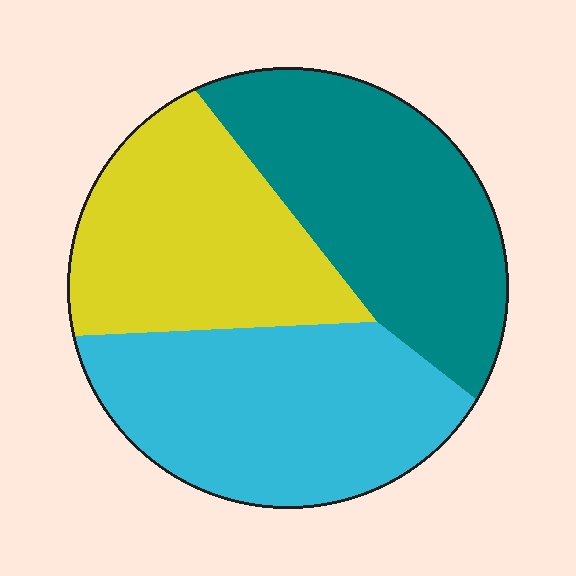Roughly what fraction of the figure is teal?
Teal takes up between a quarter and a half of the figure.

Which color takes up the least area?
Yellow, at roughly 30%.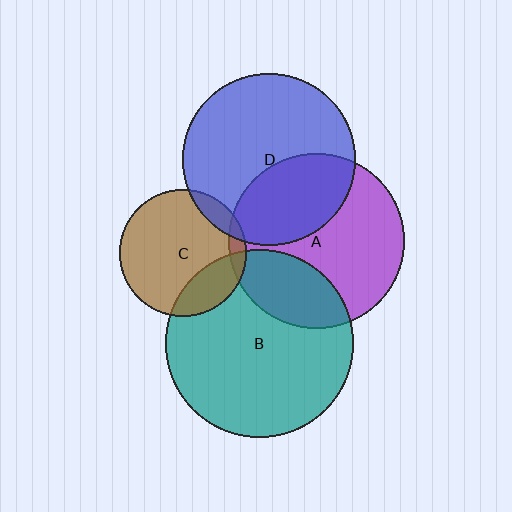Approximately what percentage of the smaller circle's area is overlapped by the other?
Approximately 5%.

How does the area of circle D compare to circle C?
Approximately 1.8 times.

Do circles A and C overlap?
Yes.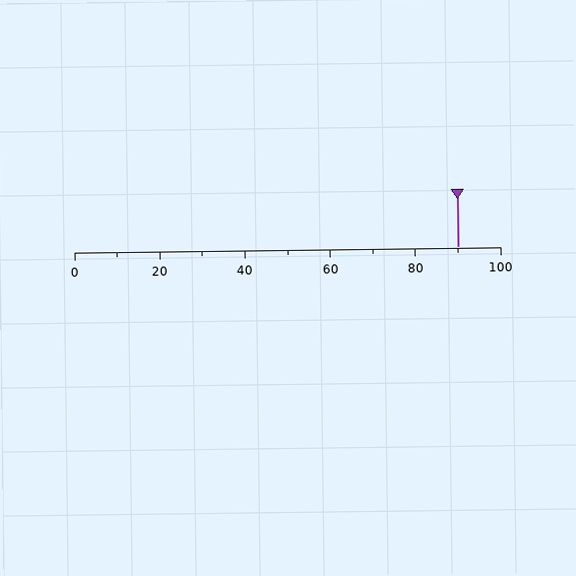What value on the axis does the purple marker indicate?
The marker indicates approximately 90.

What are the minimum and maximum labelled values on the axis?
The axis runs from 0 to 100.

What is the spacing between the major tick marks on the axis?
The major ticks are spaced 20 apart.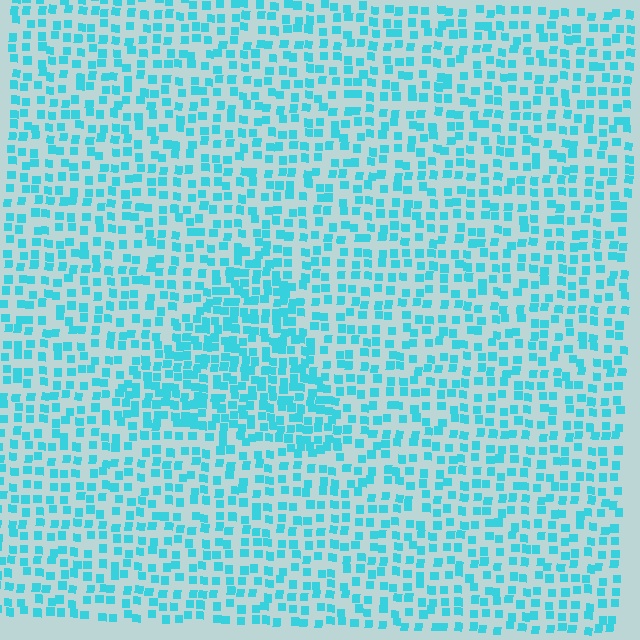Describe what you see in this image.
The image contains small cyan elements arranged at two different densities. A triangle-shaped region is visible where the elements are more densely packed than the surrounding area.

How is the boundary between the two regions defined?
The boundary is defined by a change in element density (approximately 1.8x ratio). All elements are the same color, size, and shape.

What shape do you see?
I see a triangle.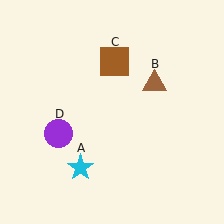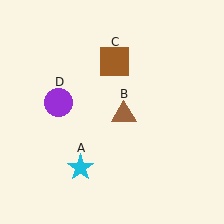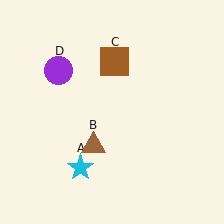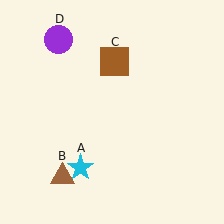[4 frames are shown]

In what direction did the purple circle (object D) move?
The purple circle (object D) moved up.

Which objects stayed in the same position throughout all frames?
Cyan star (object A) and brown square (object C) remained stationary.